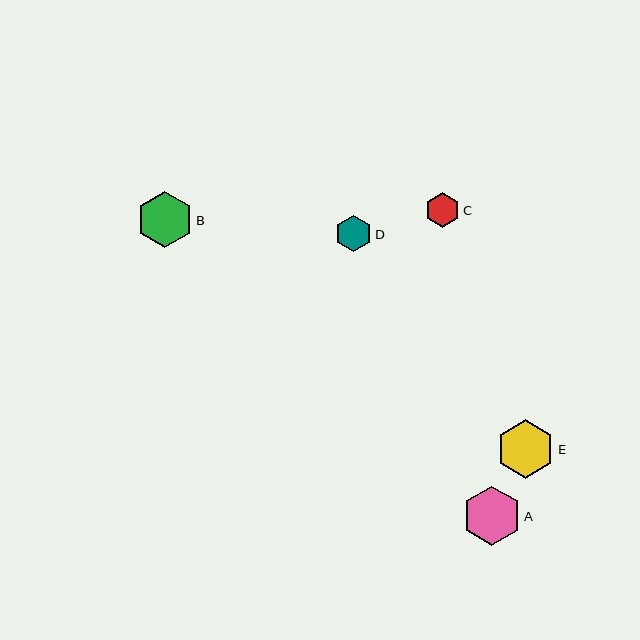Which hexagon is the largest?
Hexagon A is the largest with a size of approximately 59 pixels.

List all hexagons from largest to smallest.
From largest to smallest: A, E, B, D, C.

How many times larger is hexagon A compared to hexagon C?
Hexagon A is approximately 1.7 times the size of hexagon C.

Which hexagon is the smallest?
Hexagon C is the smallest with a size of approximately 35 pixels.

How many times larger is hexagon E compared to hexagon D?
Hexagon E is approximately 1.6 times the size of hexagon D.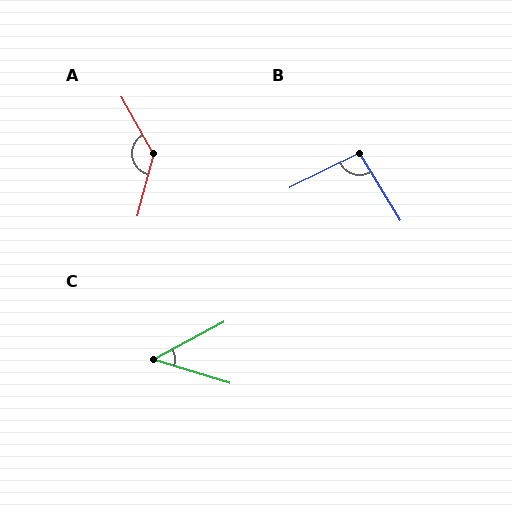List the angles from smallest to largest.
C (45°), B (95°), A (136°).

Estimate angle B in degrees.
Approximately 95 degrees.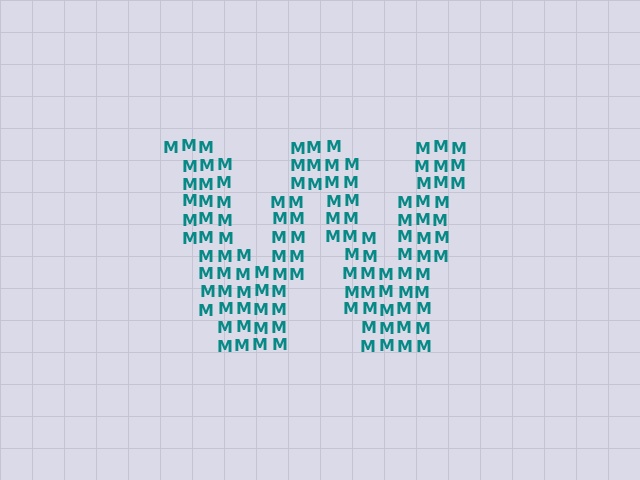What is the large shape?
The large shape is the letter W.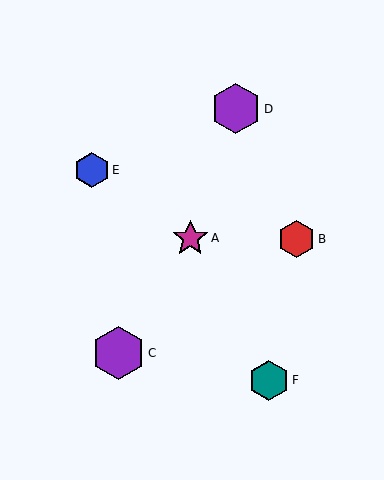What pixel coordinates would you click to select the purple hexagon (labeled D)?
Click at (236, 109) to select the purple hexagon D.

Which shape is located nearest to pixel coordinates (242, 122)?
The purple hexagon (labeled D) at (236, 109) is nearest to that location.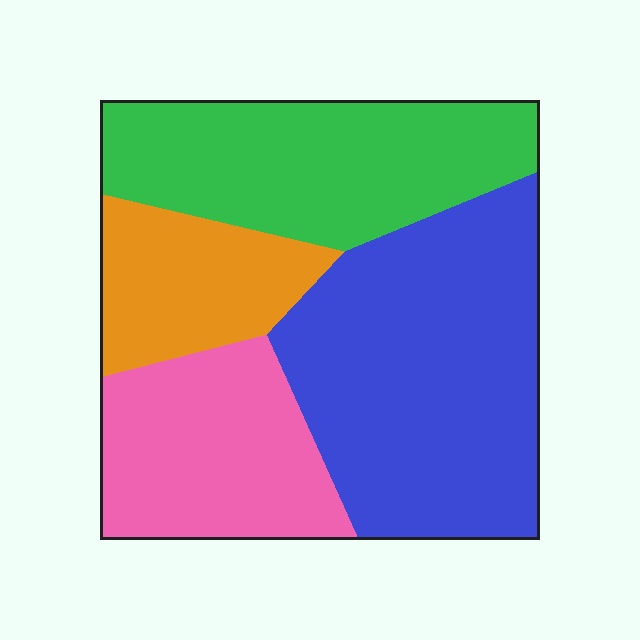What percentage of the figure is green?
Green covers around 25% of the figure.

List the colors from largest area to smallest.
From largest to smallest: blue, green, pink, orange.